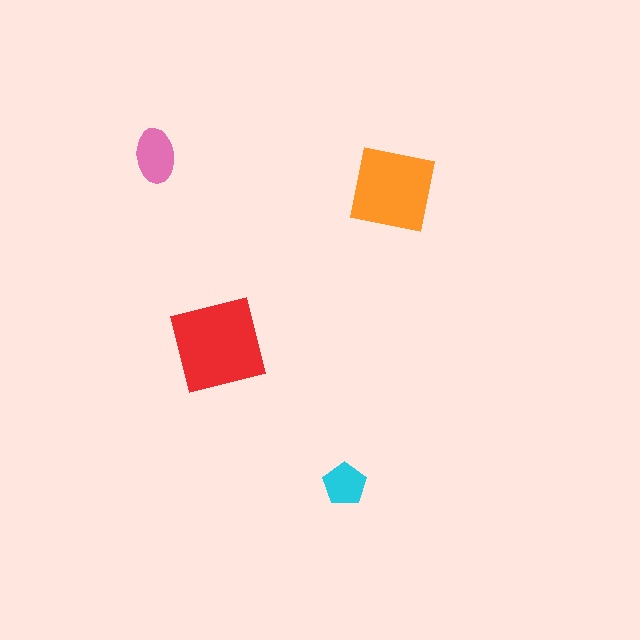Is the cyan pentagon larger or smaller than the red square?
Smaller.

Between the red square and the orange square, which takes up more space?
The red square.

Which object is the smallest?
The cyan pentagon.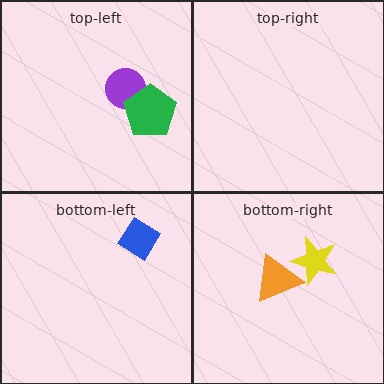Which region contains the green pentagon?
The top-left region.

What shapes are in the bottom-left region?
The blue diamond.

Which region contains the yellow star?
The bottom-right region.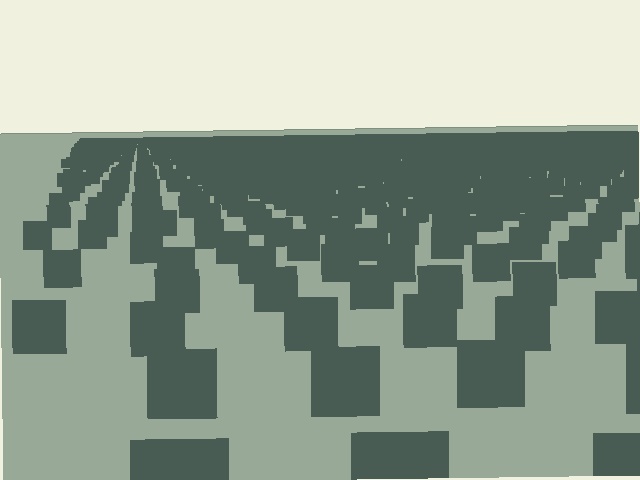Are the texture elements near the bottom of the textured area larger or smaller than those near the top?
Larger. Near the bottom, elements are closer to the viewer and appear at a bigger on-screen size.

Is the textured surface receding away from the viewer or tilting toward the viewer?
The surface is receding away from the viewer. Texture elements get smaller and denser toward the top.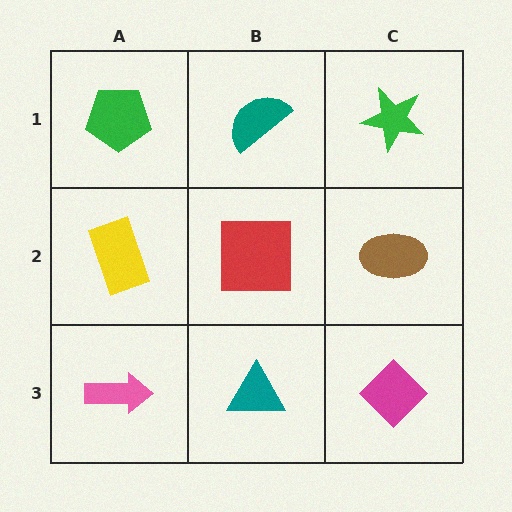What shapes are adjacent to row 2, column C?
A green star (row 1, column C), a magenta diamond (row 3, column C), a red square (row 2, column B).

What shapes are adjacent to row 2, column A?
A green pentagon (row 1, column A), a pink arrow (row 3, column A), a red square (row 2, column B).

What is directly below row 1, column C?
A brown ellipse.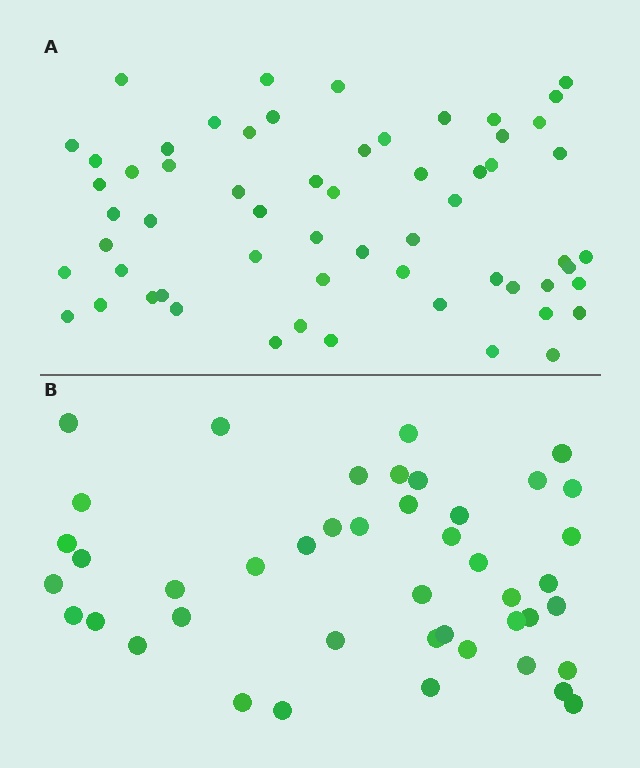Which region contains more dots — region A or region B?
Region A (the top region) has more dots.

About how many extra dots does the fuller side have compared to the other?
Region A has approximately 15 more dots than region B.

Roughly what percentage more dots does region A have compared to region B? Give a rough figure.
About 35% more.